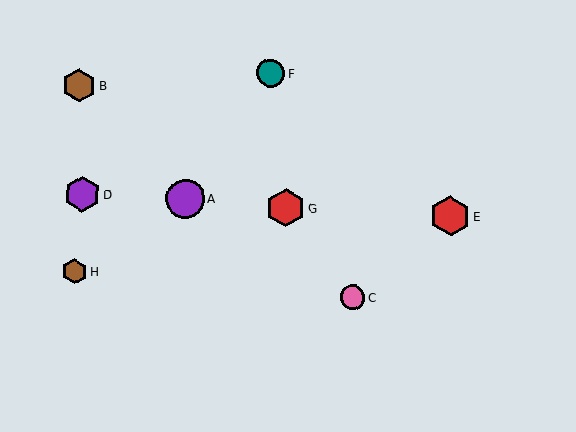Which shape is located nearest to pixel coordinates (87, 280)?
The brown hexagon (labeled H) at (74, 272) is nearest to that location.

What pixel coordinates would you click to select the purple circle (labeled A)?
Click at (185, 199) to select the purple circle A.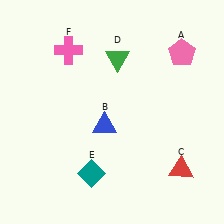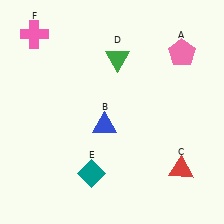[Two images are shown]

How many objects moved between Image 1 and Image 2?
1 object moved between the two images.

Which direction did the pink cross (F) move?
The pink cross (F) moved left.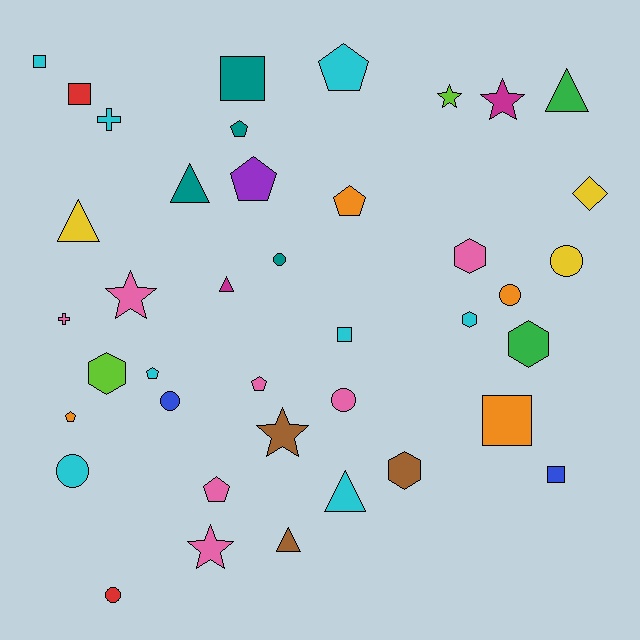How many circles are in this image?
There are 7 circles.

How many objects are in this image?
There are 40 objects.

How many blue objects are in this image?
There are 2 blue objects.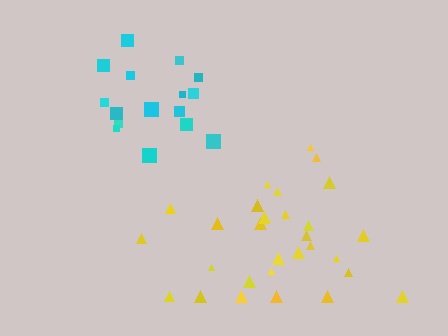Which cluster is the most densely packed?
Cyan.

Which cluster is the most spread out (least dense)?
Yellow.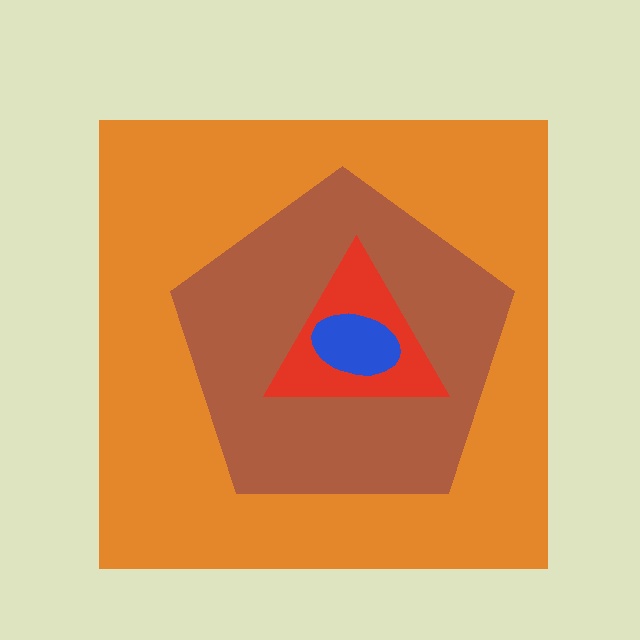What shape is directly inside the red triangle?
The blue ellipse.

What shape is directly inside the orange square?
The brown pentagon.